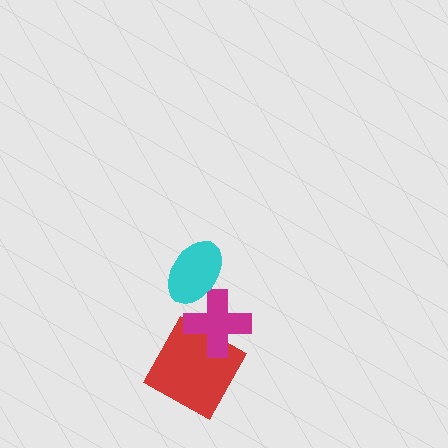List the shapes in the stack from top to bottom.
From top to bottom: the cyan ellipse, the magenta cross, the red square.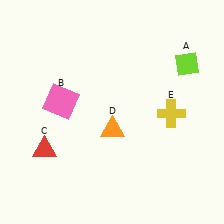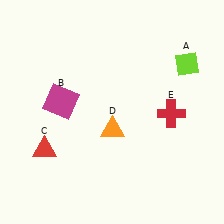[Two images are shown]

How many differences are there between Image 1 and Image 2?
There are 2 differences between the two images.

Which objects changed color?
B changed from pink to magenta. E changed from yellow to red.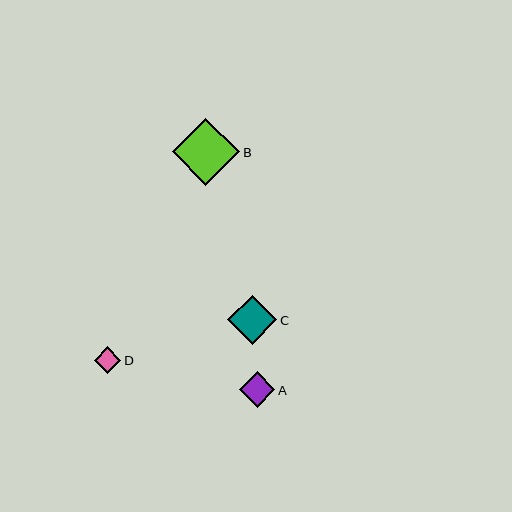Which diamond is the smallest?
Diamond D is the smallest with a size of approximately 26 pixels.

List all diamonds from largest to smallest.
From largest to smallest: B, C, A, D.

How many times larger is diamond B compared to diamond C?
Diamond B is approximately 1.4 times the size of diamond C.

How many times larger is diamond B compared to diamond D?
Diamond B is approximately 2.6 times the size of diamond D.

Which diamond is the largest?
Diamond B is the largest with a size of approximately 67 pixels.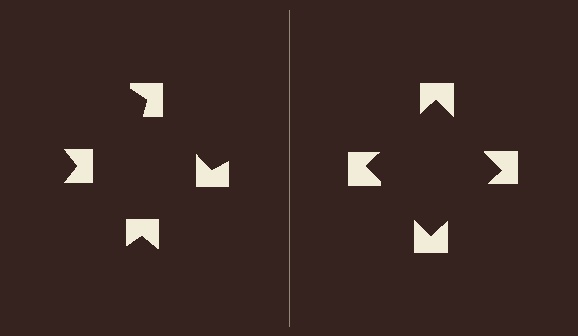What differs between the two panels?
The notched squares are positioned identically on both sides; only the wedge orientations differ. On the right they align to a square; on the left they are misaligned.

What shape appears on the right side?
An illusory square.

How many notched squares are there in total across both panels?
8 — 4 on each side.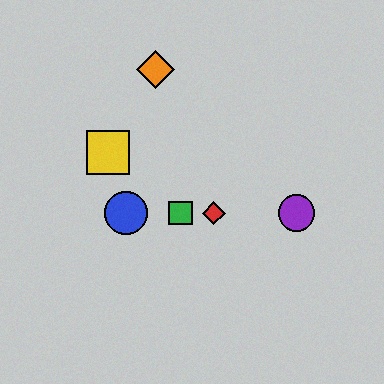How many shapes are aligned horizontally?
4 shapes (the red diamond, the blue circle, the green square, the purple circle) are aligned horizontally.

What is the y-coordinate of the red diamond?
The red diamond is at y≈213.